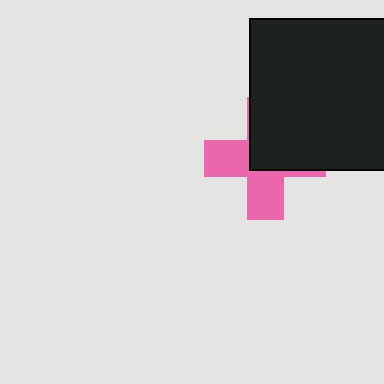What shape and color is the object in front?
The object in front is a black square.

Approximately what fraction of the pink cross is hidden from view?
Roughly 50% of the pink cross is hidden behind the black square.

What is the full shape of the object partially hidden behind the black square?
The partially hidden object is a pink cross.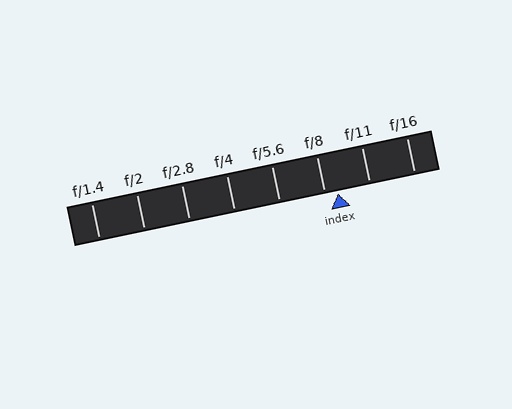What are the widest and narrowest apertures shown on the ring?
The widest aperture shown is f/1.4 and the narrowest is f/16.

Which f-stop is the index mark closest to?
The index mark is closest to f/8.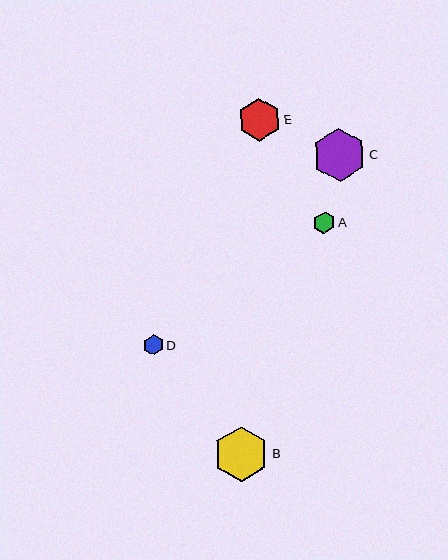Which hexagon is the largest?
Hexagon B is the largest with a size of approximately 55 pixels.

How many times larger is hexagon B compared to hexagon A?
Hexagon B is approximately 2.5 times the size of hexagon A.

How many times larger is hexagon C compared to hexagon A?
Hexagon C is approximately 2.4 times the size of hexagon A.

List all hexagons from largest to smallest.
From largest to smallest: B, C, E, A, D.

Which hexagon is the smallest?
Hexagon D is the smallest with a size of approximately 21 pixels.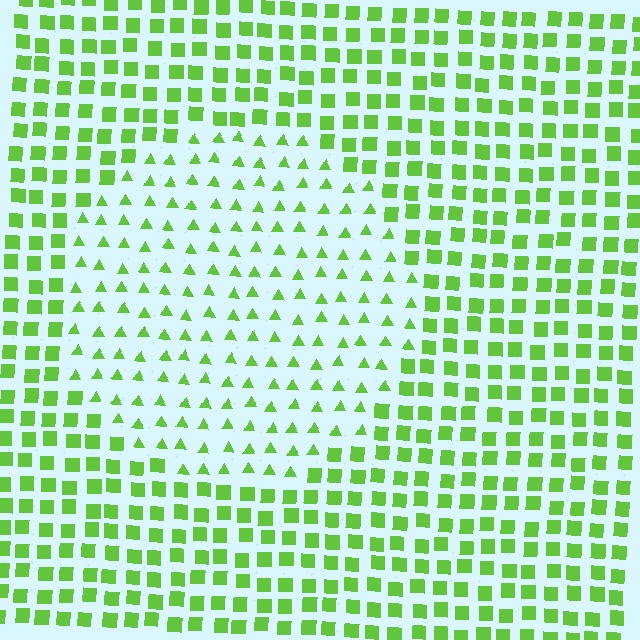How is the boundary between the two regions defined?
The boundary is defined by a change in element shape: triangles inside vs. squares outside. All elements share the same color and spacing.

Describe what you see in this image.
The image is filled with small lime elements arranged in a uniform grid. A circle-shaped region contains triangles, while the surrounding area contains squares. The boundary is defined purely by the change in element shape.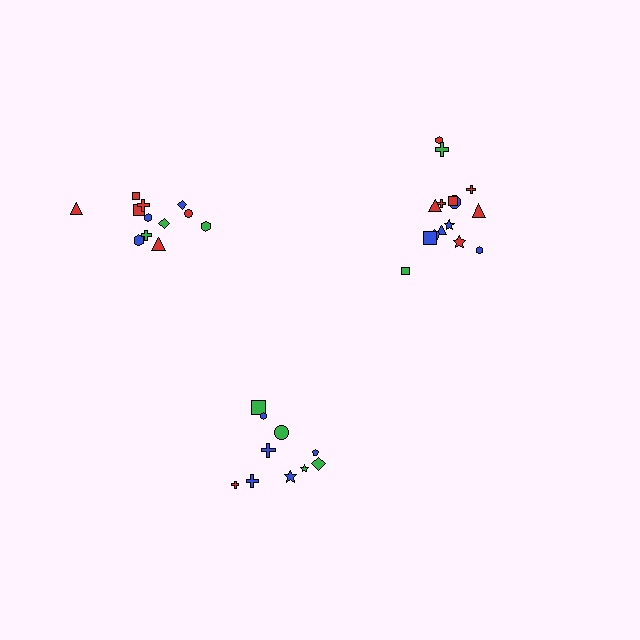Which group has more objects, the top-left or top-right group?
The top-right group.